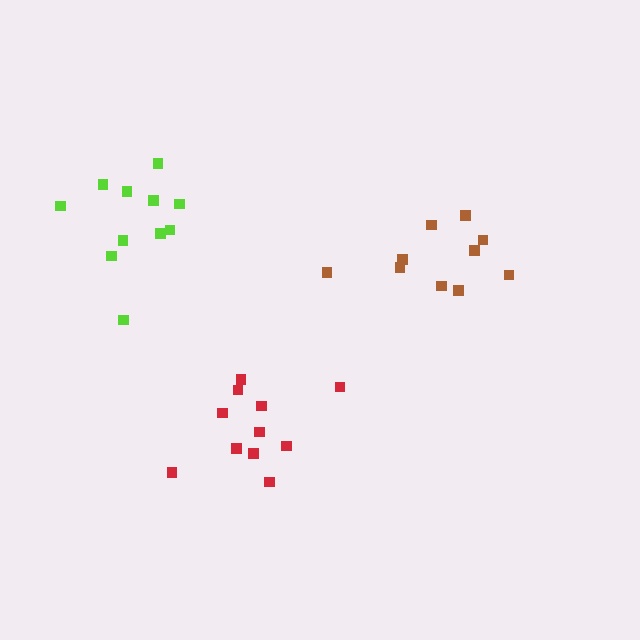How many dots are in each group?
Group 1: 10 dots, Group 2: 11 dots, Group 3: 11 dots (32 total).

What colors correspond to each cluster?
The clusters are colored: brown, red, lime.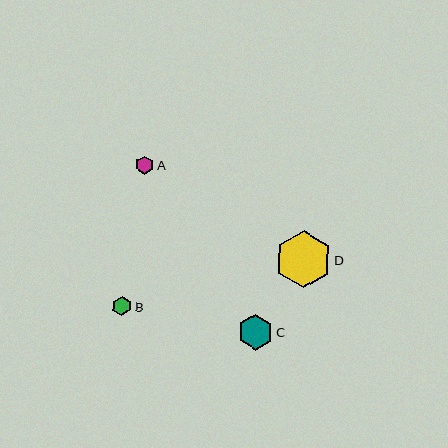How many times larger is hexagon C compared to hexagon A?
Hexagon C is approximately 1.9 times the size of hexagon A.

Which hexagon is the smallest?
Hexagon A is the smallest with a size of approximately 18 pixels.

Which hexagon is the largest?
Hexagon D is the largest with a size of approximately 57 pixels.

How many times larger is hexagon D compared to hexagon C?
Hexagon D is approximately 1.6 times the size of hexagon C.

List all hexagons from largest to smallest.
From largest to smallest: D, C, B, A.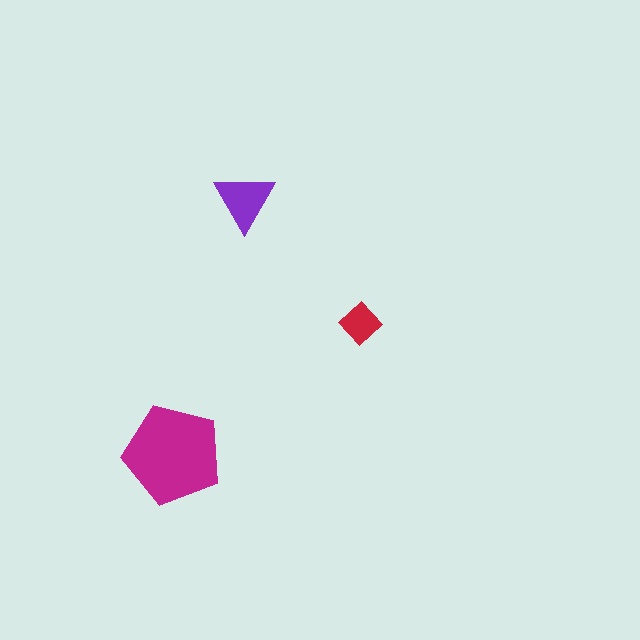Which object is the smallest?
The red diamond.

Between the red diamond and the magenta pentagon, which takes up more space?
The magenta pentagon.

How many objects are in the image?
There are 3 objects in the image.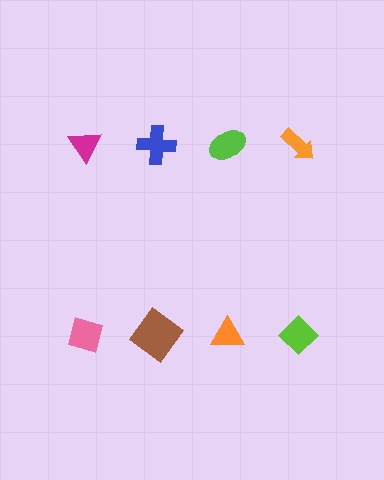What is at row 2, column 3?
An orange triangle.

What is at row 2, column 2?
A brown diamond.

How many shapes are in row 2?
4 shapes.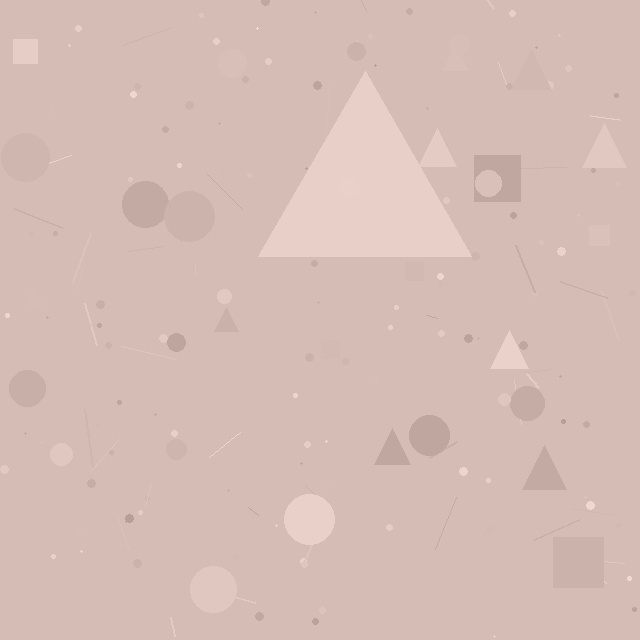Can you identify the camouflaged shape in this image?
The camouflaged shape is a triangle.